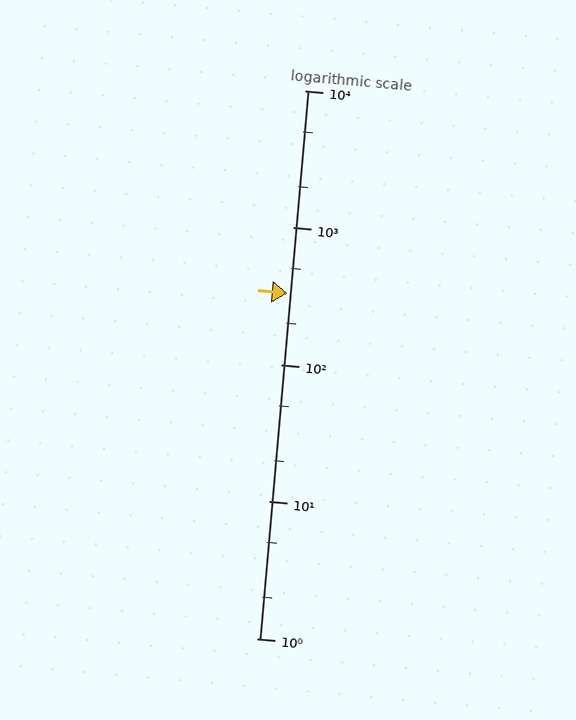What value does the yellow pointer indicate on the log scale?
The pointer indicates approximately 330.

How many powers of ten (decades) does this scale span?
The scale spans 4 decades, from 1 to 10000.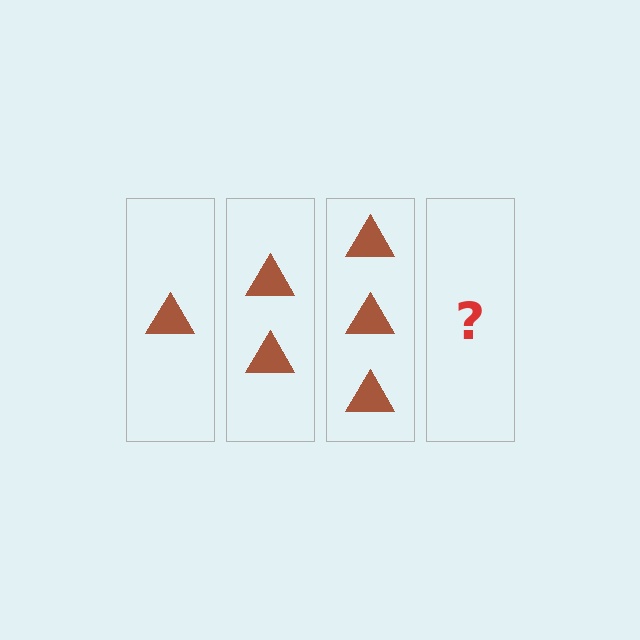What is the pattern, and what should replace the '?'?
The pattern is that each step adds one more triangle. The '?' should be 4 triangles.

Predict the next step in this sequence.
The next step is 4 triangles.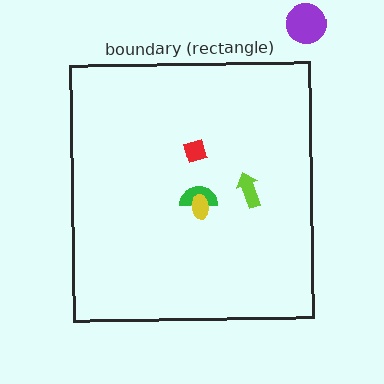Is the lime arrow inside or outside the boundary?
Inside.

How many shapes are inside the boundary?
4 inside, 1 outside.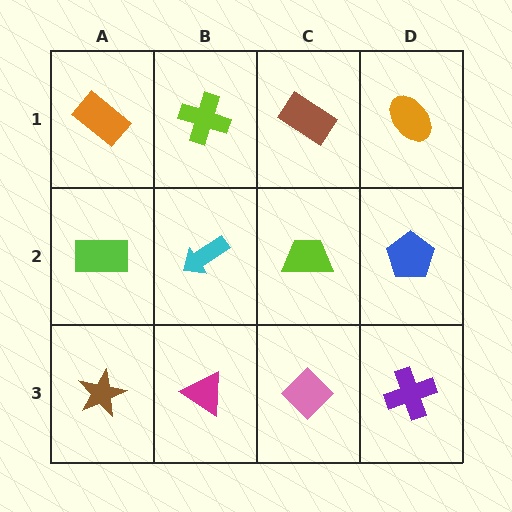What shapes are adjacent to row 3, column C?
A lime trapezoid (row 2, column C), a magenta triangle (row 3, column B), a purple cross (row 3, column D).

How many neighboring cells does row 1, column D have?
2.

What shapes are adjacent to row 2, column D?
An orange ellipse (row 1, column D), a purple cross (row 3, column D), a lime trapezoid (row 2, column C).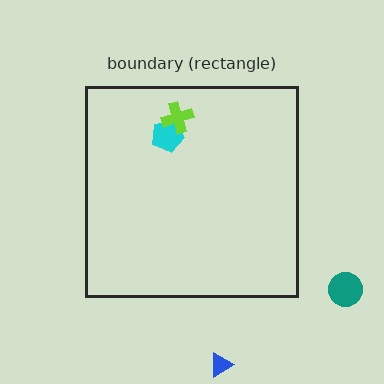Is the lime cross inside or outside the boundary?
Inside.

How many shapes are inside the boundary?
2 inside, 2 outside.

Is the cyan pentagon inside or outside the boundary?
Inside.